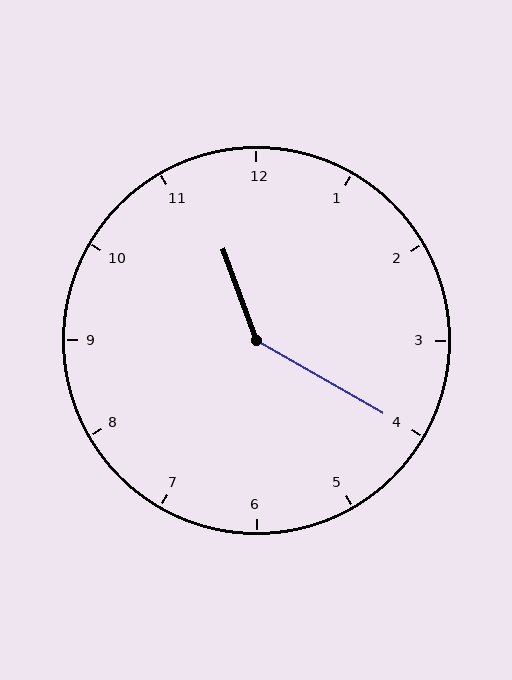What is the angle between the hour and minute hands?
Approximately 140 degrees.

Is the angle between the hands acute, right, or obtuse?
It is obtuse.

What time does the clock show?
11:20.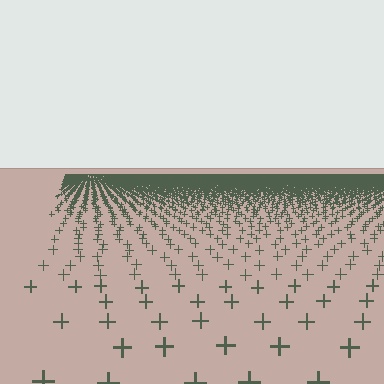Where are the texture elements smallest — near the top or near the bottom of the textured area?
Near the top.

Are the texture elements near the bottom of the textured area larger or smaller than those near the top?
Larger. Near the bottom, elements are closer to the viewer and appear at a bigger on-screen size.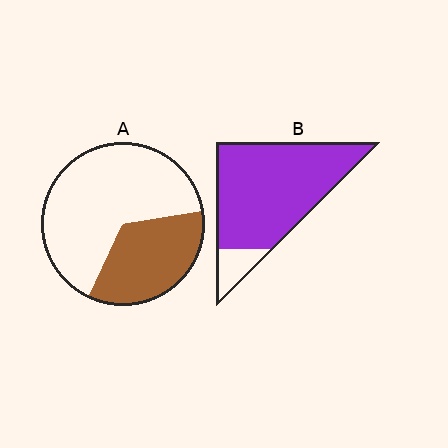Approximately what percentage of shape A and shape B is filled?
A is approximately 35% and B is approximately 90%.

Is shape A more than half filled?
No.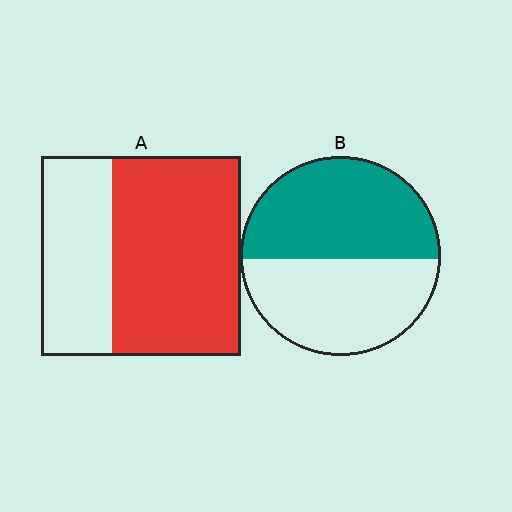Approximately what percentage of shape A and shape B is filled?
A is approximately 65% and B is approximately 50%.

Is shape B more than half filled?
Roughly half.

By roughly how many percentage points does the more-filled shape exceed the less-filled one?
By roughly 15 percentage points (A over B).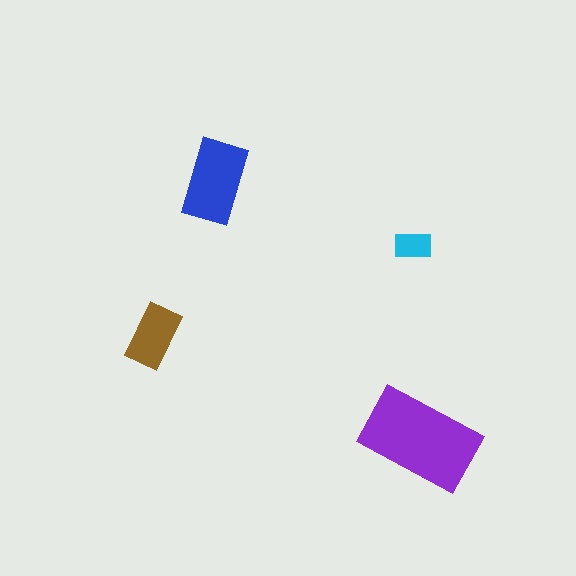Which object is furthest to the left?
The brown rectangle is leftmost.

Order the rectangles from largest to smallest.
the purple one, the blue one, the brown one, the cyan one.